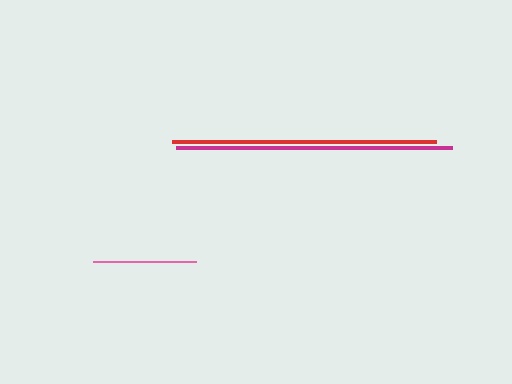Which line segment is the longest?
The magenta line is the longest at approximately 276 pixels.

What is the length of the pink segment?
The pink segment is approximately 103 pixels long.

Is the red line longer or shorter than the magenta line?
The magenta line is longer than the red line.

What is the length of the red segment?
The red segment is approximately 263 pixels long.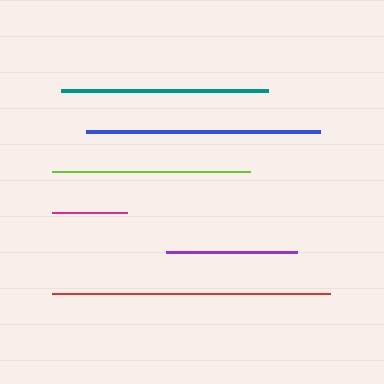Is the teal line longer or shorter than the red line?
The red line is longer than the teal line.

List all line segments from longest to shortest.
From longest to shortest: red, blue, teal, lime, purple, magenta.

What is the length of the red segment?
The red segment is approximately 277 pixels long.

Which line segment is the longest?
The red line is the longest at approximately 277 pixels.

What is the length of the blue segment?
The blue segment is approximately 234 pixels long.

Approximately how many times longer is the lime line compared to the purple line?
The lime line is approximately 1.5 times the length of the purple line.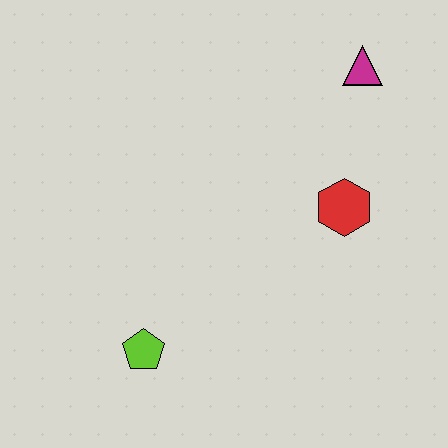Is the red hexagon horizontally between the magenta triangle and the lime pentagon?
Yes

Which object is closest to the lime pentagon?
The red hexagon is closest to the lime pentagon.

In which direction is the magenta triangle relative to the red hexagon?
The magenta triangle is above the red hexagon.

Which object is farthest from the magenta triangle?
The lime pentagon is farthest from the magenta triangle.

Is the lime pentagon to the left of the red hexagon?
Yes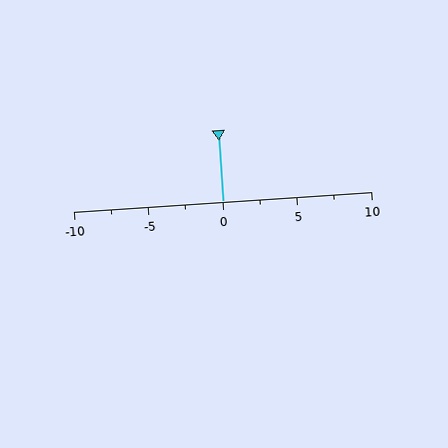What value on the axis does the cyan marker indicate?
The marker indicates approximately 0.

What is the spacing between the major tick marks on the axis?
The major ticks are spaced 5 apart.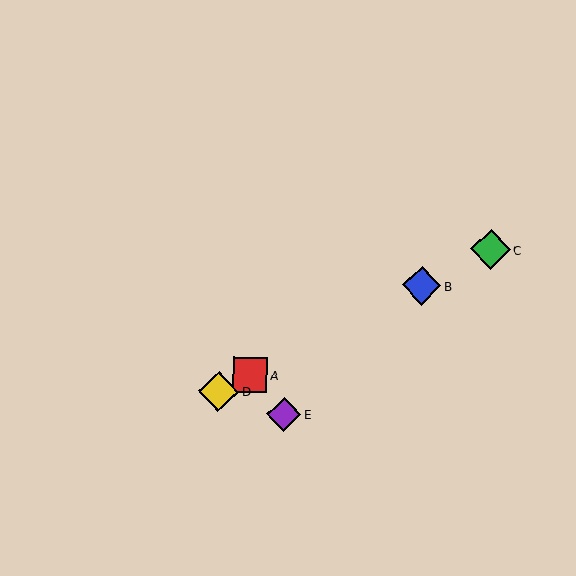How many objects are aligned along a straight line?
4 objects (A, B, C, D) are aligned along a straight line.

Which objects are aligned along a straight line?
Objects A, B, C, D are aligned along a straight line.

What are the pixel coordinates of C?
Object C is at (491, 250).